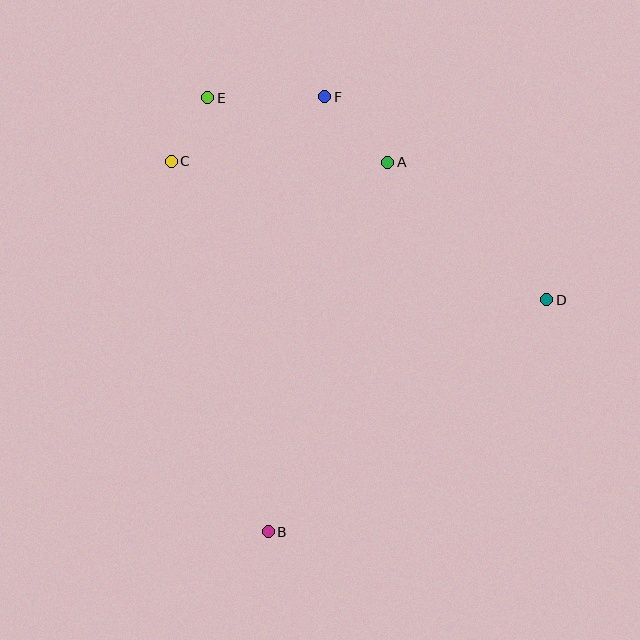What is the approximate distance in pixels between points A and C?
The distance between A and C is approximately 216 pixels.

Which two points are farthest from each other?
Points B and F are farthest from each other.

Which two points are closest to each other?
Points C and E are closest to each other.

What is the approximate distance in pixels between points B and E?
The distance between B and E is approximately 438 pixels.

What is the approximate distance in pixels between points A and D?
The distance between A and D is approximately 210 pixels.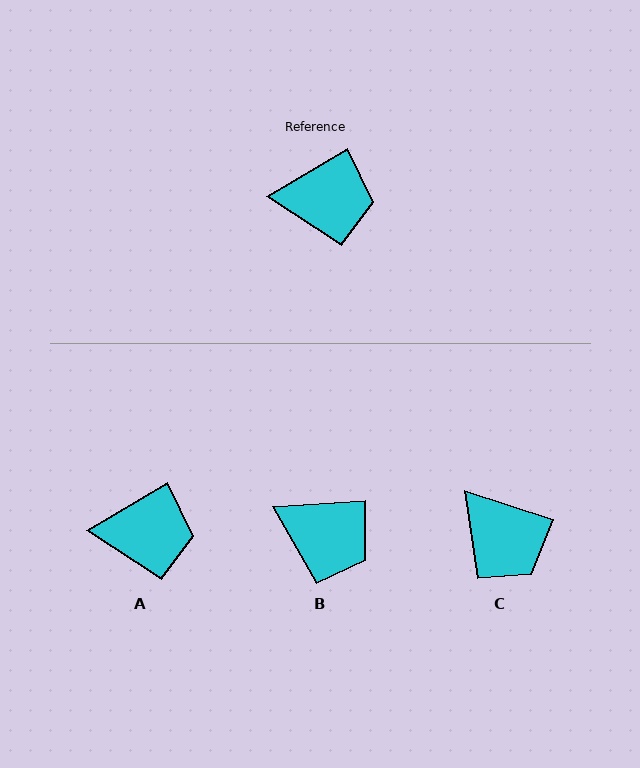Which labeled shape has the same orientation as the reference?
A.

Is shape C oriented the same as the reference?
No, it is off by about 48 degrees.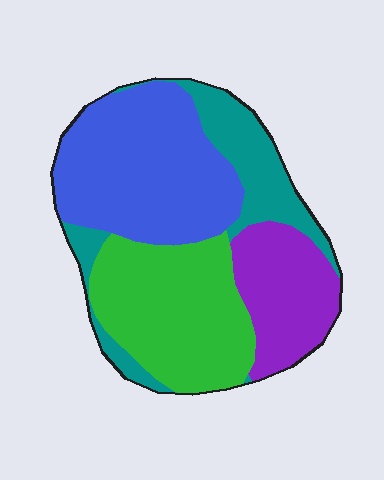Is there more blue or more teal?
Blue.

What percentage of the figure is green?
Green takes up about one third (1/3) of the figure.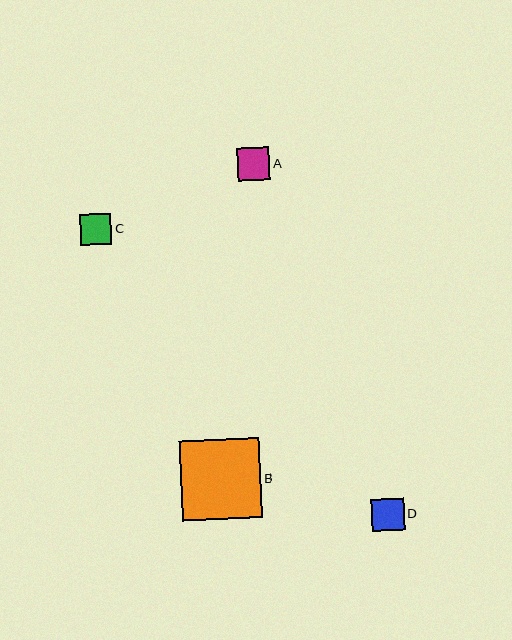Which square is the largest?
Square B is the largest with a size of approximately 80 pixels.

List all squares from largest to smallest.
From largest to smallest: B, A, D, C.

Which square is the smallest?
Square C is the smallest with a size of approximately 31 pixels.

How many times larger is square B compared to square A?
Square B is approximately 2.4 times the size of square A.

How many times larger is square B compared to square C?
Square B is approximately 2.5 times the size of square C.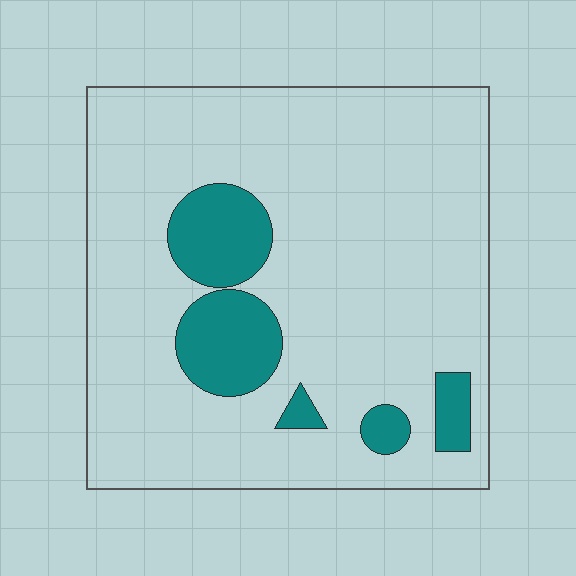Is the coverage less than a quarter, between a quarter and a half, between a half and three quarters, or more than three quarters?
Less than a quarter.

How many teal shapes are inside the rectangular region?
5.